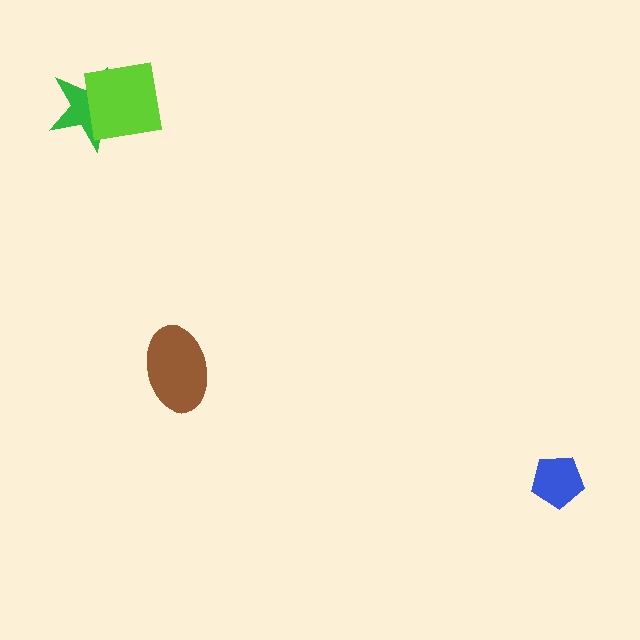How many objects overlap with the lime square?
1 object overlaps with the lime square.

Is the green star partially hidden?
Yes, it is partially covered by another shape.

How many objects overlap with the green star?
1 object overlaps with the green star.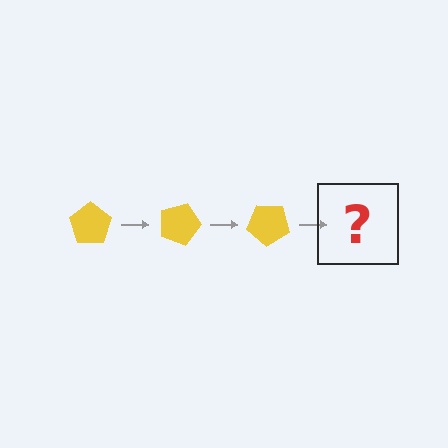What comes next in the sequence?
The next element should be a yellow pentagon rotated 60 degrees.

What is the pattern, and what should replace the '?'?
The pattern is that the pentagon rotates 20 degrees each step. The '?' should be a yellow pentagon rotated 60 degrees.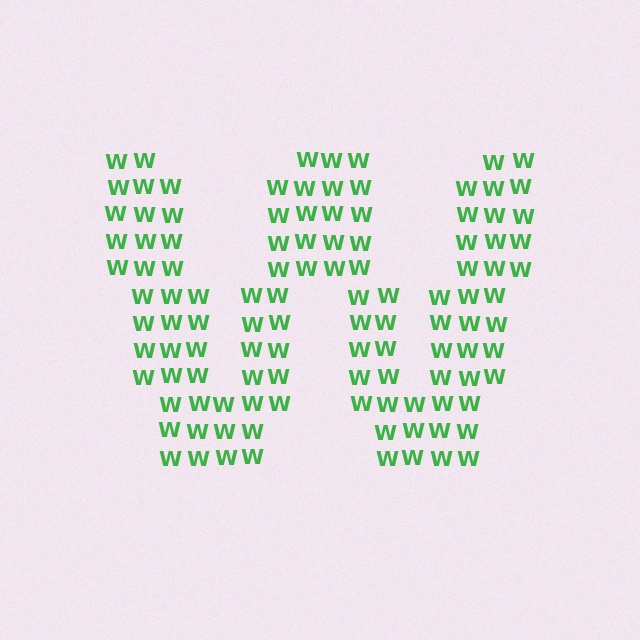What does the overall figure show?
The overall figure shows the letter W.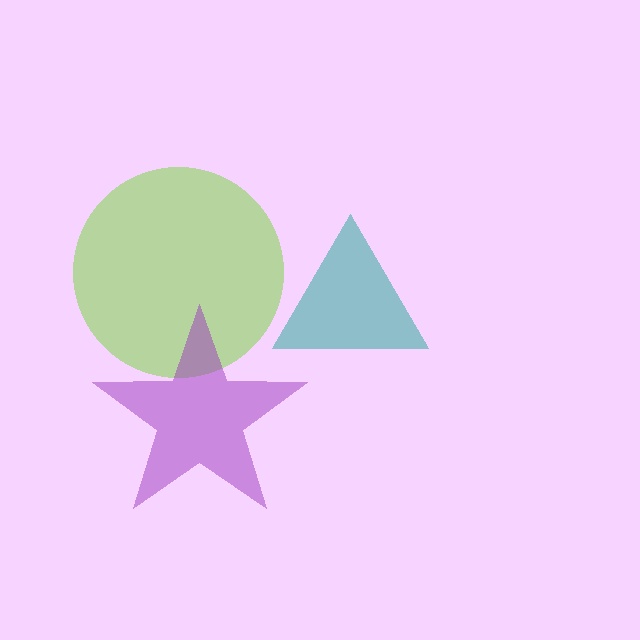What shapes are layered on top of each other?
The layered shapes are: a lime circle, a purple star, a teal triangle.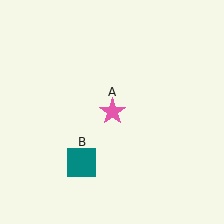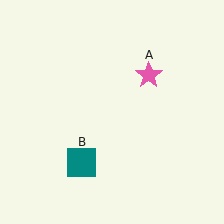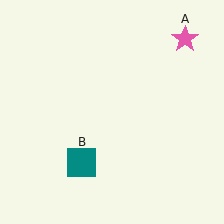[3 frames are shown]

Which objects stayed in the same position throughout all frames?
Teal square (object B) remained stationary.